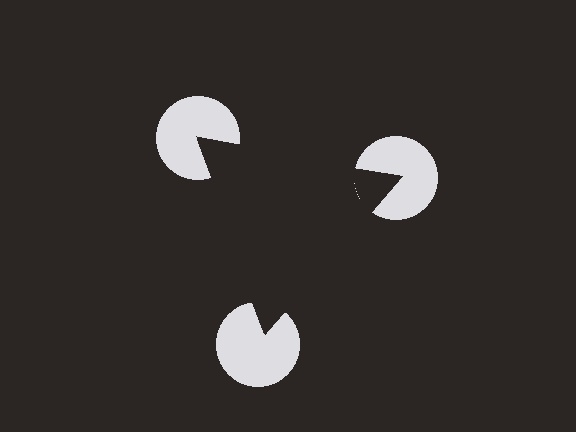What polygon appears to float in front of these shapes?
An illusory triangle — its edges are inferred from the aligned wedge cuts in the pac-man discs, not physically drawn.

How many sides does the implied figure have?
3 sides.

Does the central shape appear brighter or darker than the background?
It typically appears slightly darker than the background, even though no actual brightness change is drawn.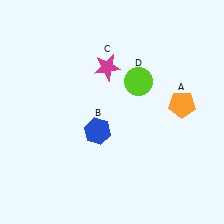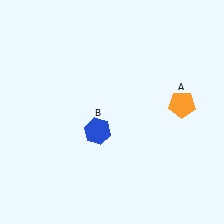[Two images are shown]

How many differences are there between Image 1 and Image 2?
There are 2 differences between the two images.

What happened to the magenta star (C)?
The magenta star (C) was removed in Image 2. It was in the top-left area of Image 1.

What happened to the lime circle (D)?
The lime circle (D) was removed in Image 2. It was in the top-right area of Image 1.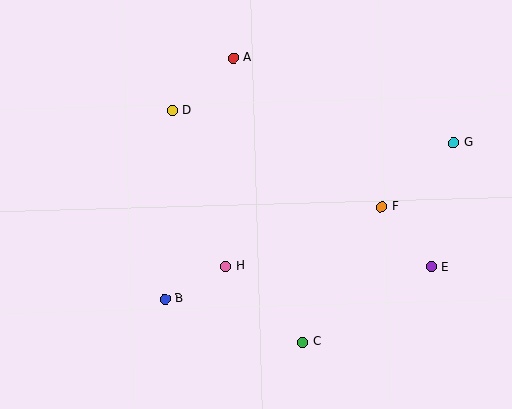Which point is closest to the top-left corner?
Point D is closest to the top-left corner.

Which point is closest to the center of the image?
Point H at (225, 266) is closest to the center.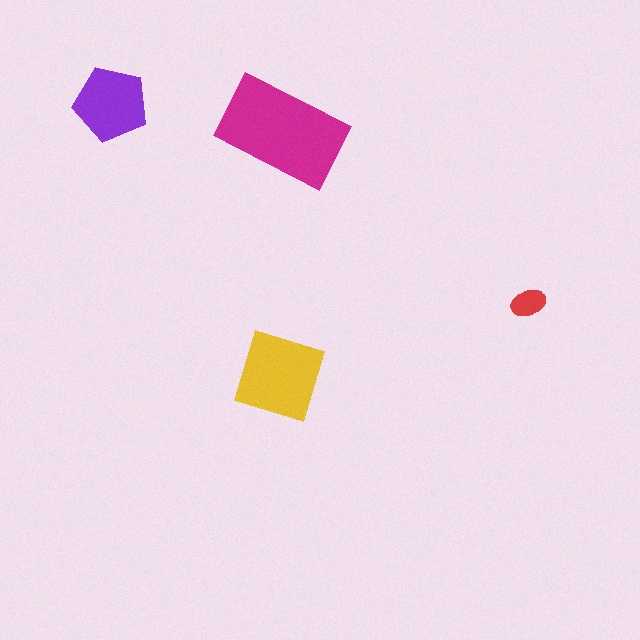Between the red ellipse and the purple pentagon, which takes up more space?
The purple pentagon.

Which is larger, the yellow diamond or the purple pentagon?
The yellow diamond.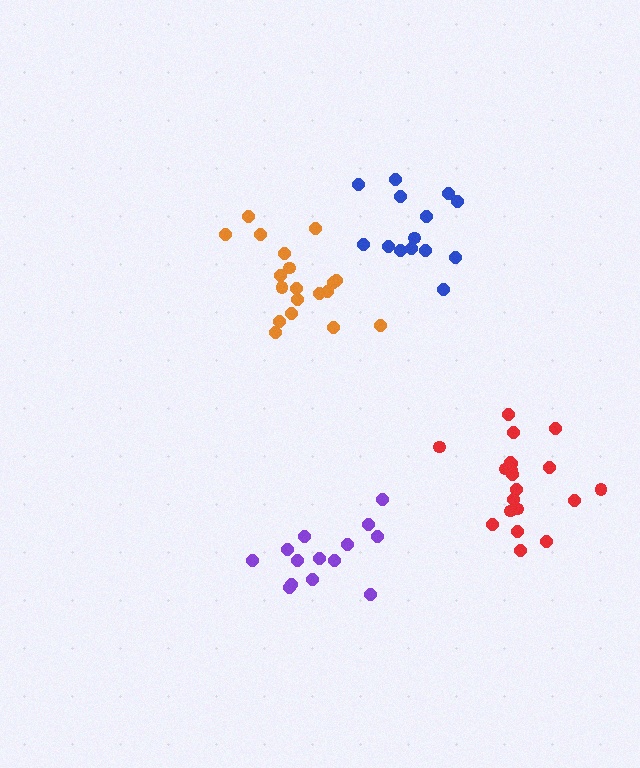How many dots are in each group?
Group 1: 20 dots, Group 2: 19 dots, Group 3: 14 dots, Group 4: 14 dots (67 total).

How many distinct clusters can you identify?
There are 4 distinct clusters.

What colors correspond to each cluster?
The clusters are colored: red, orange, blue, purple.